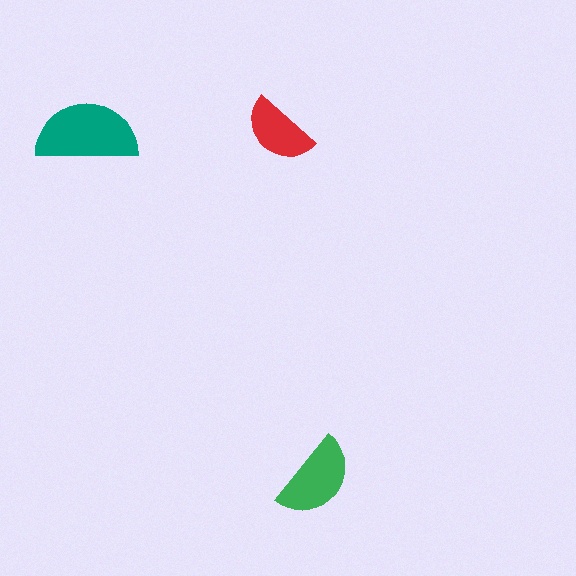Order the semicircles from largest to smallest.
the teal one, the green one, the red one.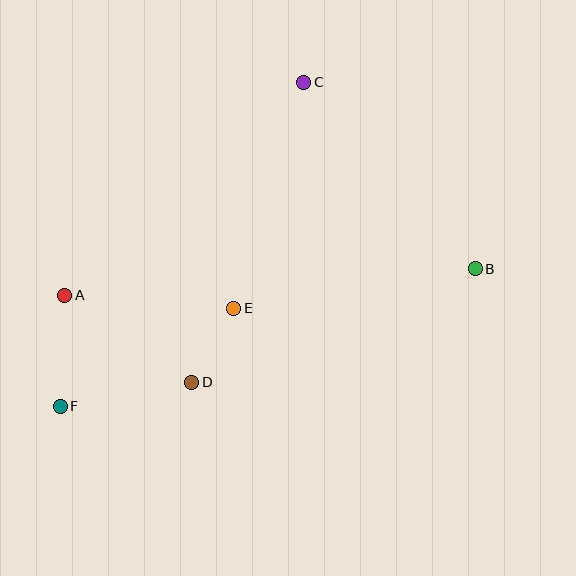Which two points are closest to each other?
Points D and E are closest to each other.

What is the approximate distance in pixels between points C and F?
The distance between C and F is approximately 405 pixels.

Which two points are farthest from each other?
Points B and F are farthest from each other.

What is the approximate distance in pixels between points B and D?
The distance between B and D is approximately 306 pixels.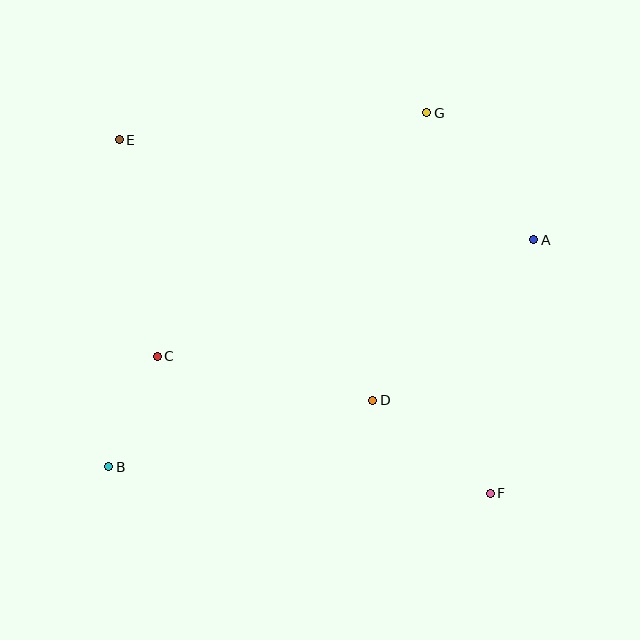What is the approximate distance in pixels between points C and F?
The distance between C and F is approximately 360 pixels.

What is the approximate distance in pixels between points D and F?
The distance between D and F is approximately 150 pixels.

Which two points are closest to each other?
Points B and C are closest to each other.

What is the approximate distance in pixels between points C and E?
The distance between C and E is approximately 220 pixels.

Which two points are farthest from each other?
Points E and F are farthest from each other.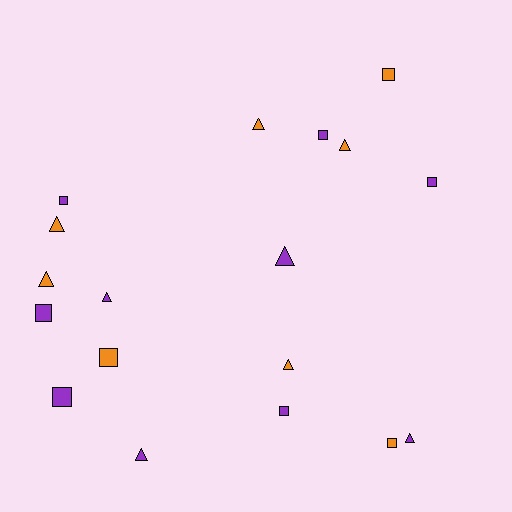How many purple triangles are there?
There are 4 purple triangles.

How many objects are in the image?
There are 18 objects.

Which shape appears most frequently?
Square, with 9 objects.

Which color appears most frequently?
Purple, with 10 objects.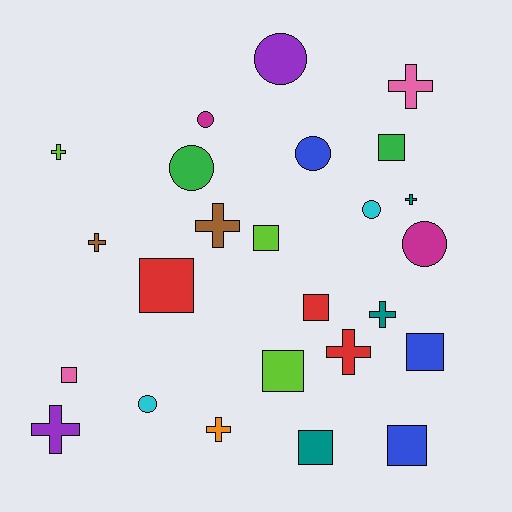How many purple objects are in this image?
There are 2 purple objects.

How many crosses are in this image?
There are 9 crosses.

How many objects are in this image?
There are 25 objects.